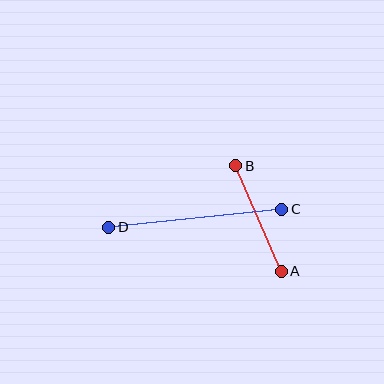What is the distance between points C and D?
The distance is approximately 174 pixels.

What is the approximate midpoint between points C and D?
The midpoint is at approximately (195, 218) pixels.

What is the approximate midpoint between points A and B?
The midpoint is at approximately (259, 218) pixels.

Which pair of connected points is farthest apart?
Points C and D are farthest apart.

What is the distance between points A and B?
The distance is approximately 115 pixels.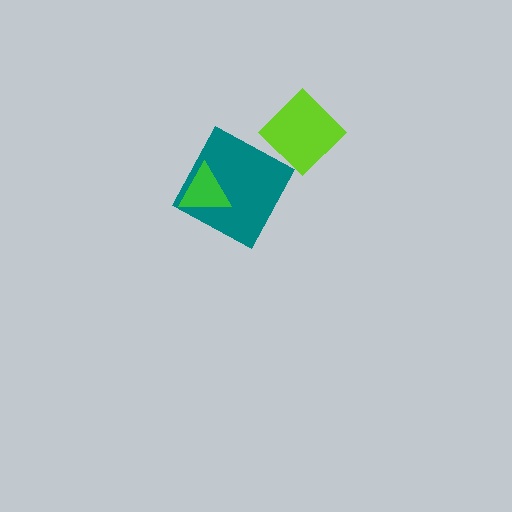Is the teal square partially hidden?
Yes, it is partially covered by another shape.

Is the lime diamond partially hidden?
No, no other shape covers it.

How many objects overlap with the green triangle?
1 object overlaps with the green triangle.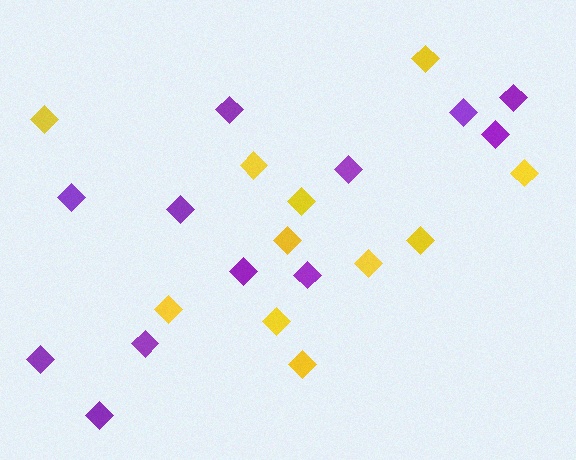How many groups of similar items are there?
There are 2 groups: one group of purple diamonds (12) and one group of yellow diamonds (11).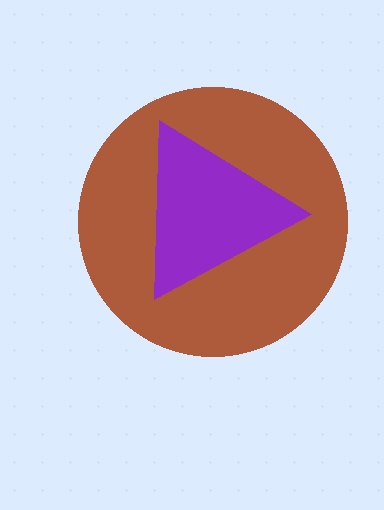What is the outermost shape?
The brown circle.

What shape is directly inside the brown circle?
The purple triangle.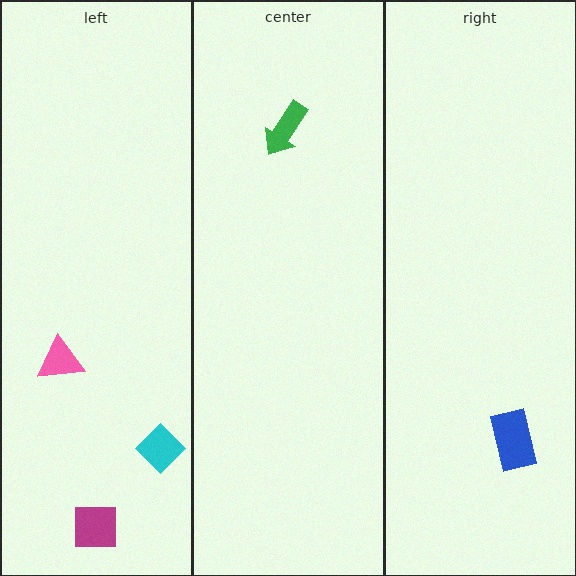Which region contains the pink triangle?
The left region.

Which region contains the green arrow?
The center region.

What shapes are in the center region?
The green arrow.